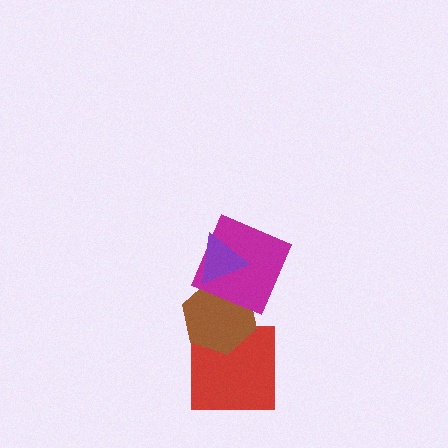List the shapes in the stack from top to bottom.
From top to bottom: the purple triangle, the magenta square, the brown hexagon, the red square.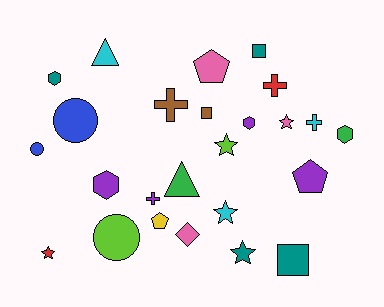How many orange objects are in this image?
There are no orange objects.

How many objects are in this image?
There are 25 objects.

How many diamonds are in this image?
There is 1 diamond.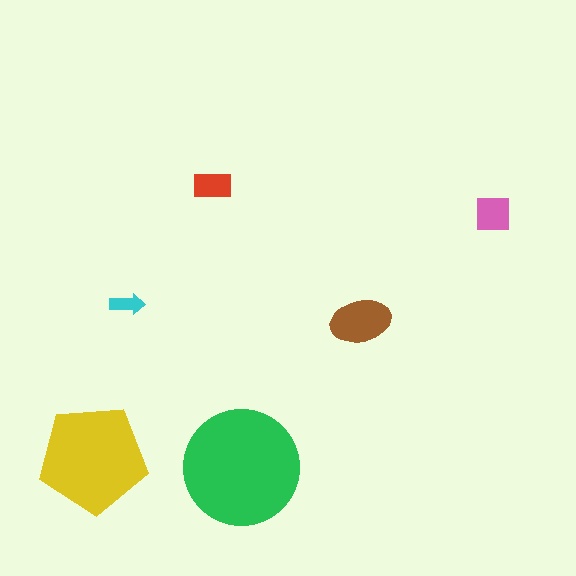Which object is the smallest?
The cyan arrow.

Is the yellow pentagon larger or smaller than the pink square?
Larger.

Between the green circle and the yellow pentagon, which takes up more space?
The green circle.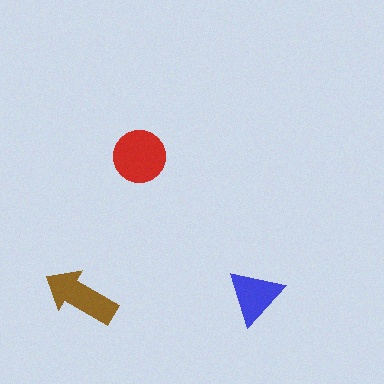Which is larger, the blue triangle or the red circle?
The red circle.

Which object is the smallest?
The blue triangle.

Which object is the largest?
The red circle.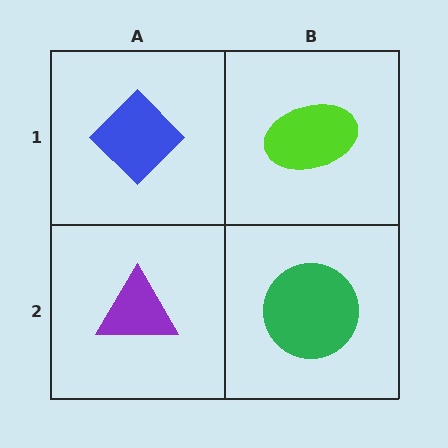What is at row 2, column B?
A green circle.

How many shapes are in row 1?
2 shapes.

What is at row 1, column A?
A blue diamond.